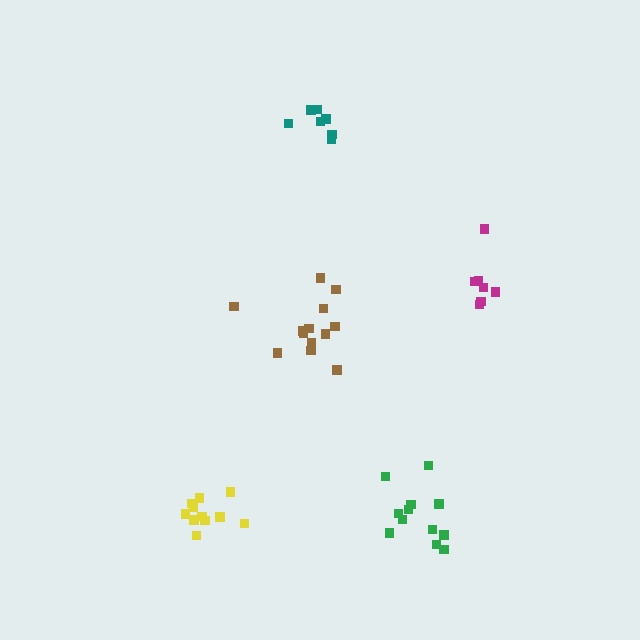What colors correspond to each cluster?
The clusters are colored: green, brown, magenta, teal, yellow.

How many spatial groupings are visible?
There are 5 spatial groupings.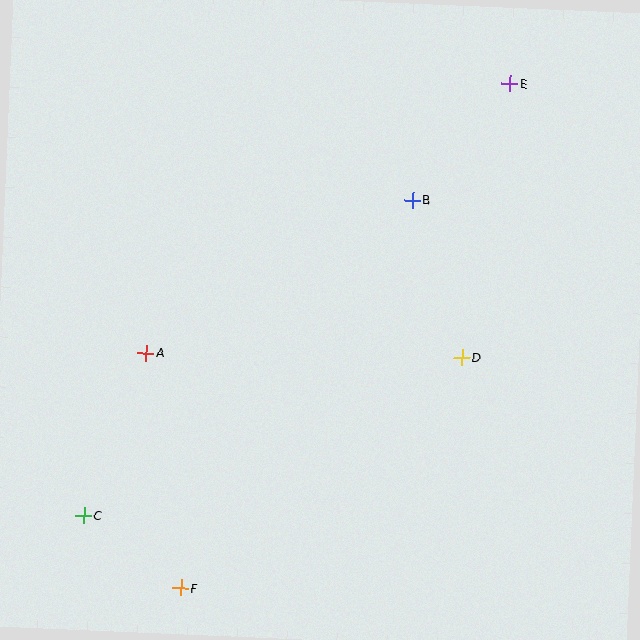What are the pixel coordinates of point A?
Point A is at (146, 353).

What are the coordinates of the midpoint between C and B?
The midpoint between C and B is at (248, 358).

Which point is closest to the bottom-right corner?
Point D is closest to the bottom-right corner.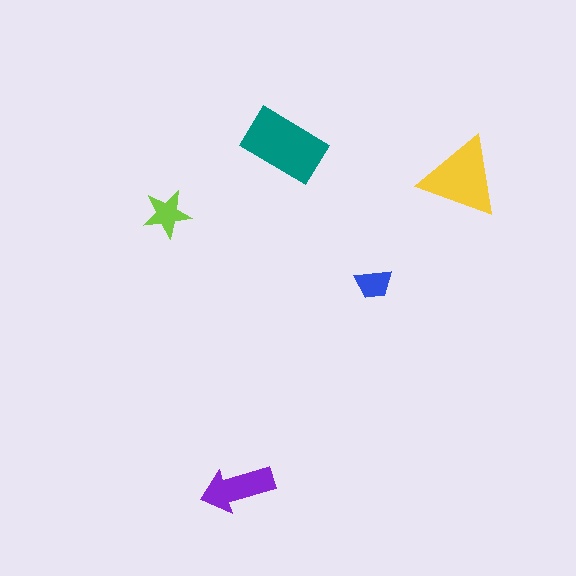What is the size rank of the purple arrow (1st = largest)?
3rd.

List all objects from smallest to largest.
The blue trapezoid, the lime star, the purple arrow, the yellow triangle, the teal rectangle.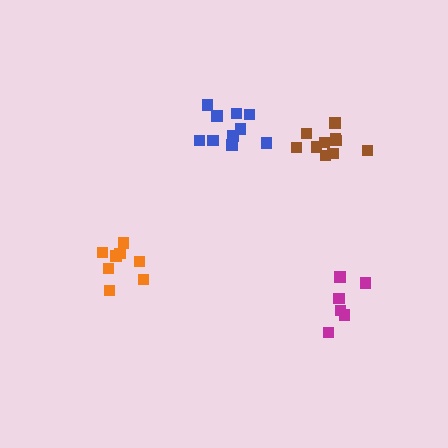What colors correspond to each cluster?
The clusters are colored: magenta, blue, orange, brown.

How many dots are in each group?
Group 1: 7 dots, Group 2: 10 dots, Group 3: 8 dots, Group 4: 10 dots (35 total).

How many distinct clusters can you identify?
There are 4 distinct clusters.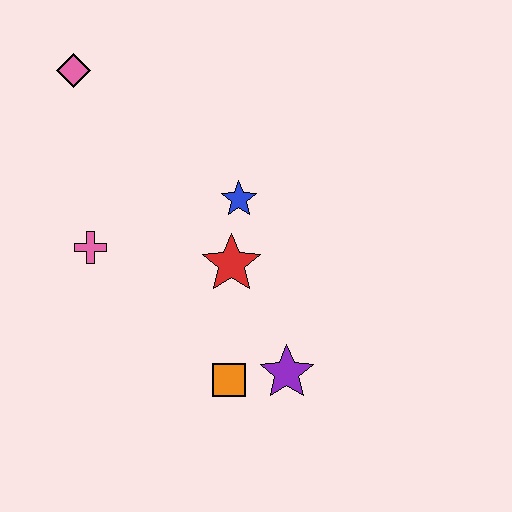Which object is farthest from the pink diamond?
The purple star is farthest from the pink diamond.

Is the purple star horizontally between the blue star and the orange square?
No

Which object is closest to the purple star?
The orange square is closest to the purple star.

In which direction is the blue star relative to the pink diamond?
The blue star is to the right of the pink diamond.